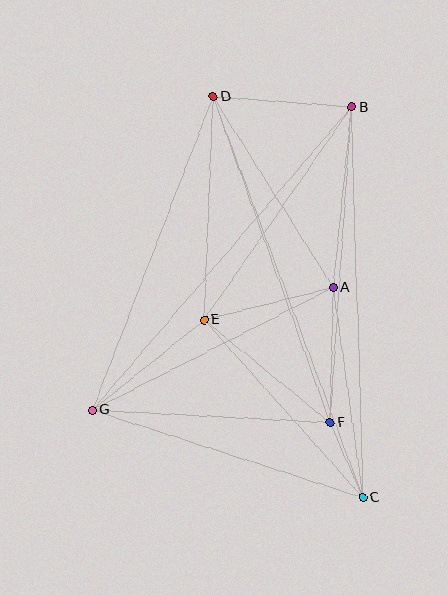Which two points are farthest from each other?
Points C and D are farthest from each other.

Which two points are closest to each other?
Points C and F are closest to each other.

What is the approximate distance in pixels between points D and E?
The distance between D and E is approximately 224 pixels.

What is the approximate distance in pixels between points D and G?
The distance between D and G is approximately 336 pixels.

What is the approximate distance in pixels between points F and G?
The distance between F and G is approximately 238 pixels.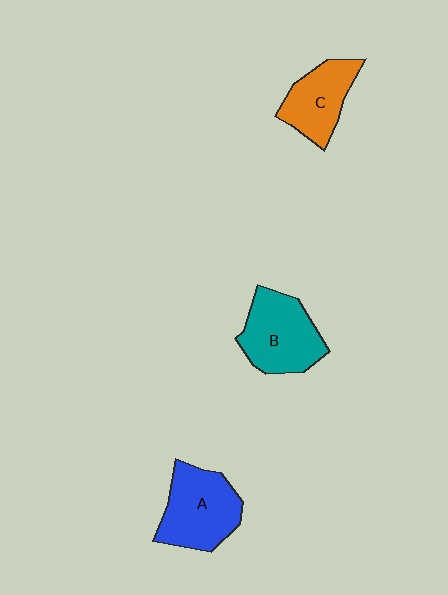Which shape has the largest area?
Shape A (blue).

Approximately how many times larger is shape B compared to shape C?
Approximately 1.3 times.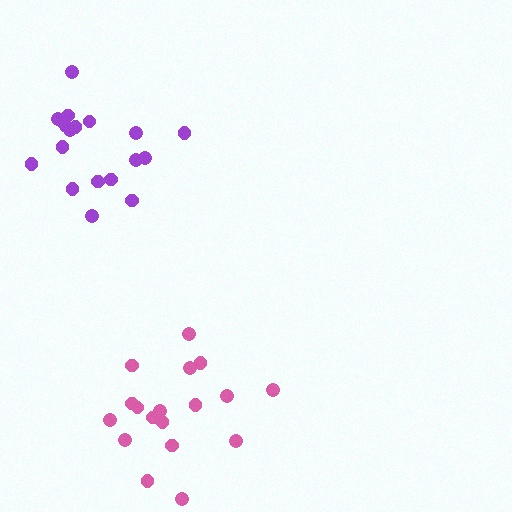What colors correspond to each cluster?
The clusters are colored: pink, purple.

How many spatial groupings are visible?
There are 2 spatial groupings.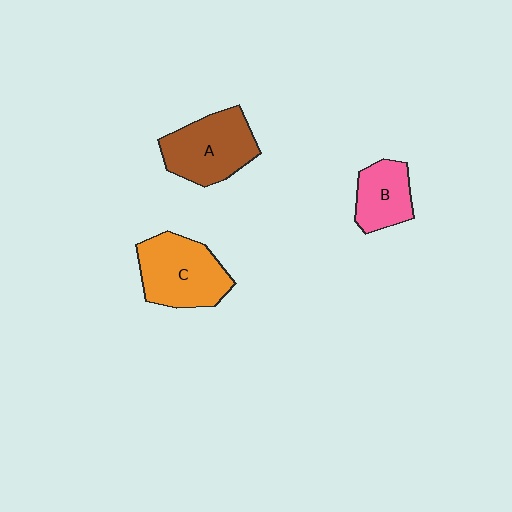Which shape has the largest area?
Shape C (orange).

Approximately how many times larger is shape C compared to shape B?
Approximately 1.6 times.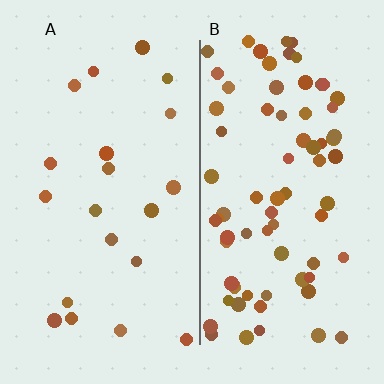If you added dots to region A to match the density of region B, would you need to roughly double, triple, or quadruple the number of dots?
Approximately quadruple.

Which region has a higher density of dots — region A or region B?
B (the right).